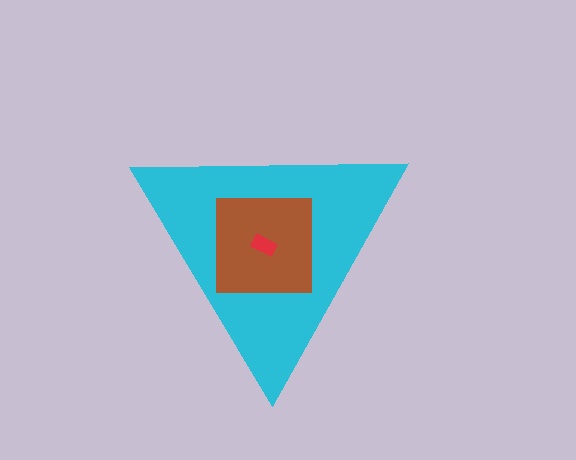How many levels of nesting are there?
3.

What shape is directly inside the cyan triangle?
The brown square.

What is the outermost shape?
The cyan triangle.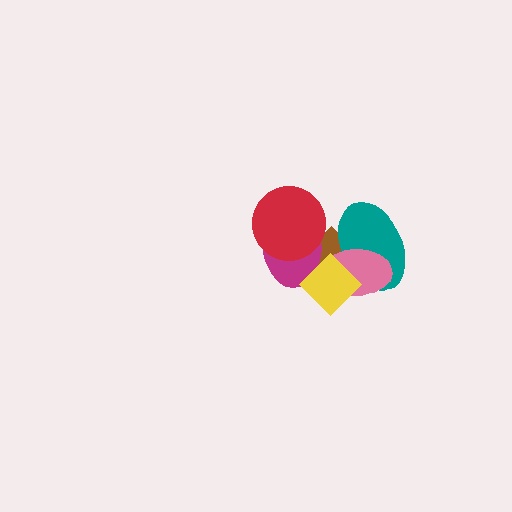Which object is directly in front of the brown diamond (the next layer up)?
The magenta ellipse is directly in front of the brown diamond.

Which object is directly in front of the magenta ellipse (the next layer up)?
The teal ellipse is directly in front of the magenta ellipse.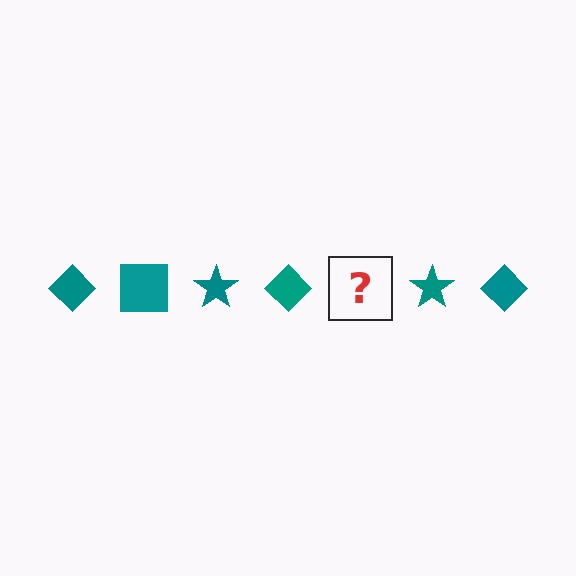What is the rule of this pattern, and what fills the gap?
The rule is that the pattern cycles through diamond, square, star shapes in teal. The gap should be filled with a teal square.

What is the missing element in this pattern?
The missing element is a teal square.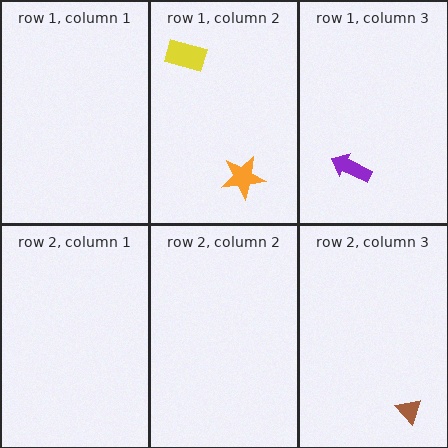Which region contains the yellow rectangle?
The row 1, column 2 region.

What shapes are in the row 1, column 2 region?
The yellow rectangle, the orange star.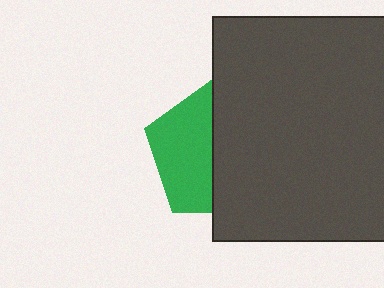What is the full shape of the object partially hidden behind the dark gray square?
The partially hidden object is a green pentagon.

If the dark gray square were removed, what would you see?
You would see the complete green pentagon.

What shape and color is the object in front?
The object in front is a dark gray square.